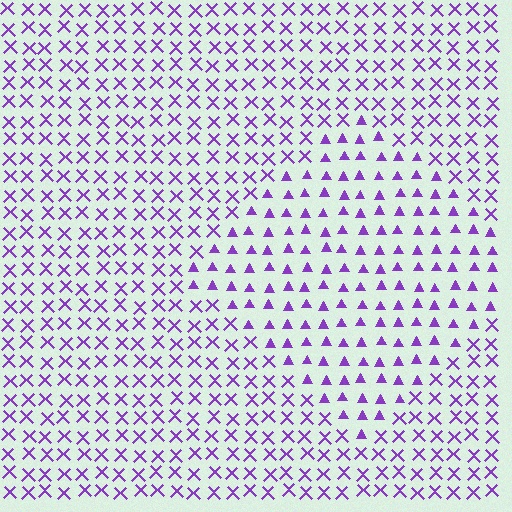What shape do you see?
I see a diamond.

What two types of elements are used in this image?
The image uses triangles inside the diamond region and X marks outside it.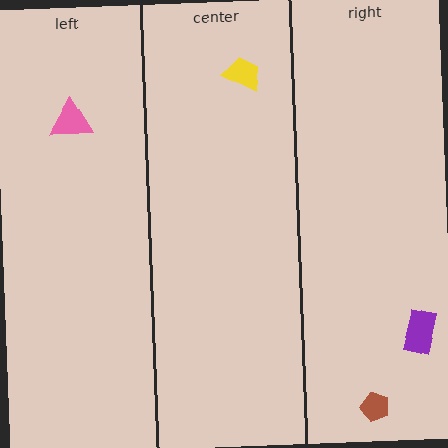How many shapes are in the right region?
2.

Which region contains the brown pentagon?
The right region.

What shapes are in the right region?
The brown pentagon, the purple rectangle.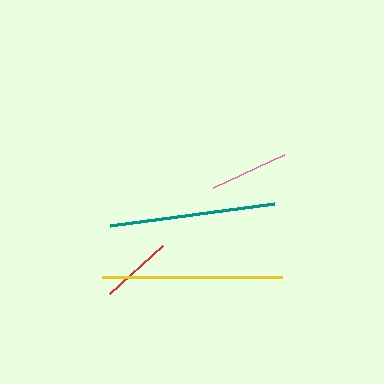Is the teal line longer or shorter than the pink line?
The teal line is longer than the pink line.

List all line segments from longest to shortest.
From longest to shortest: yellow, teal, pink, red.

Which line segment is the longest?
The yellow line is the longest at approximately 179 pixels.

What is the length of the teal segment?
The teal segment is approximately 166 pixels long.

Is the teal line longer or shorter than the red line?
The teal line is longer than the red line.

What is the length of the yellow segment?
The yellow segment is approximately 179 pixels long.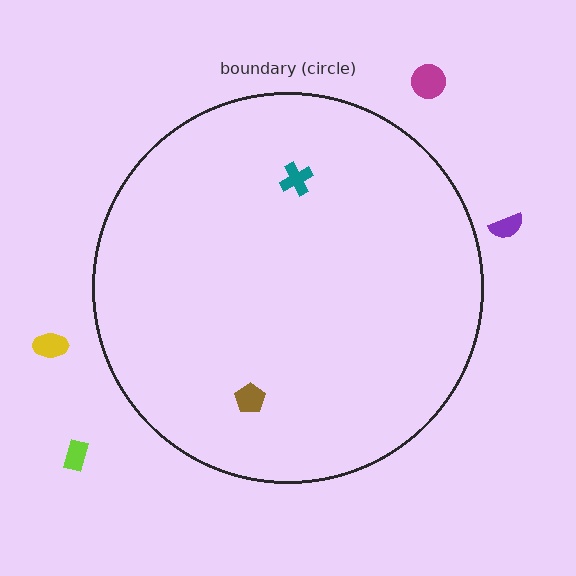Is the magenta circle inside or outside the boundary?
Outside.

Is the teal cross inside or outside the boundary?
Inside.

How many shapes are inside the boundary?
2 inside, 4 outside.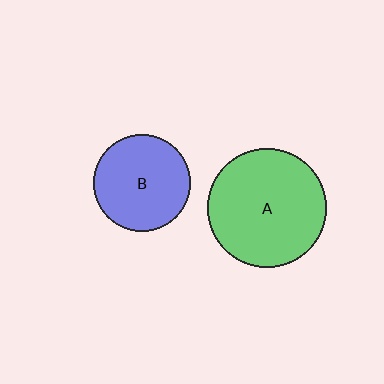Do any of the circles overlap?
No, none of the circles overlap.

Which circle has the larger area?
Circle A (green).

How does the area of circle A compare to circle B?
Approximately 1.5 times.